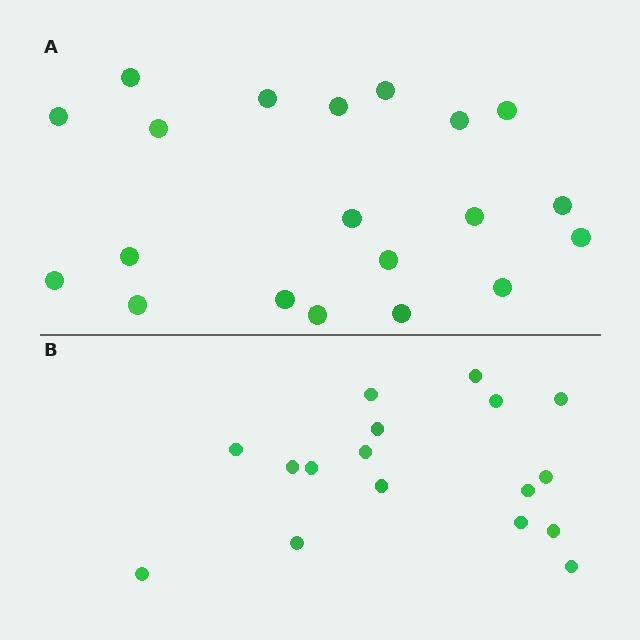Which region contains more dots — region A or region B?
Region A (the top region) has more dots.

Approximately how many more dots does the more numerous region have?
Region A has just a few more — roughly 2 or 3 more dots than region B.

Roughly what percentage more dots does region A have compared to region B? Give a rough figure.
About 20% more.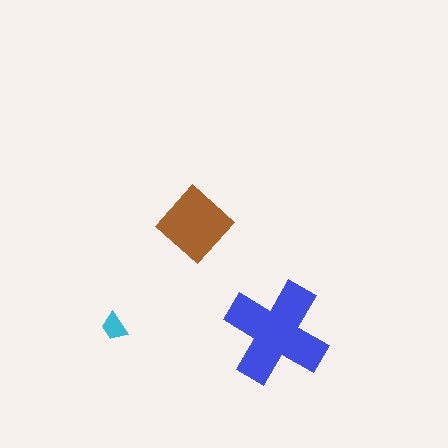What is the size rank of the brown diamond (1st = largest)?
2nd.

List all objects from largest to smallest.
The blue cross, the brown diamond, the cyan trapezoid.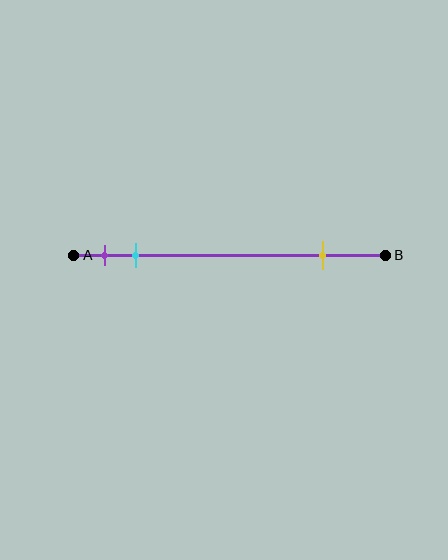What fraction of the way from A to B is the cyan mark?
The cyan mark is approximately 20% (0.2) of the way from A to B.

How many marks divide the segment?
There are 3 marks dividing the segment.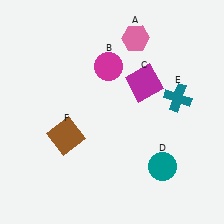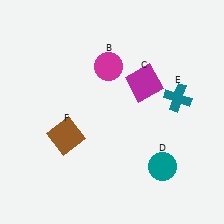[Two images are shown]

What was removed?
The pink hexagon (A) was removed in Image 2.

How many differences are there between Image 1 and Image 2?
There is 1 difference between the two images.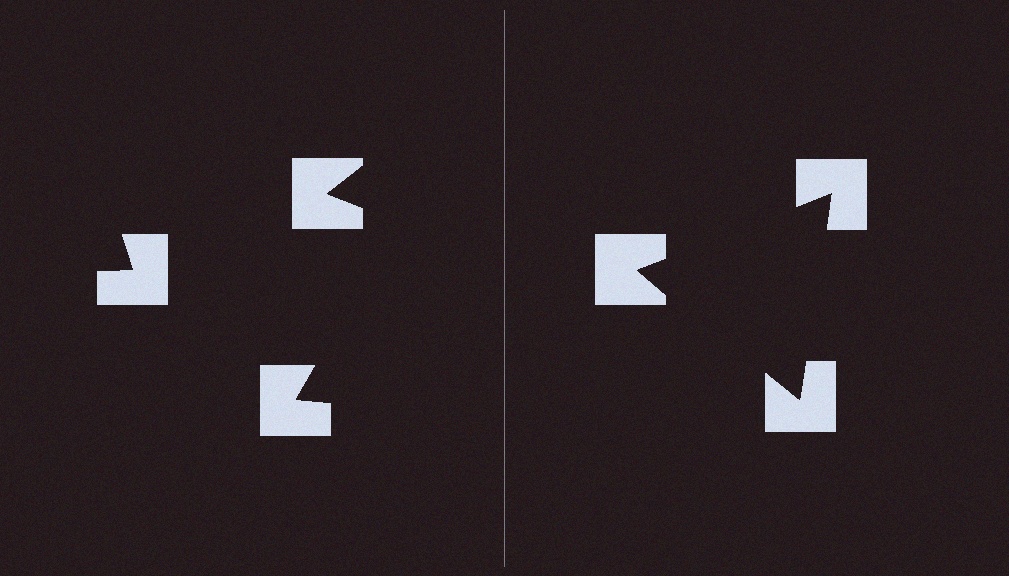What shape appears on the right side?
An illusory triangle.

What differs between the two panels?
The notched squares are positioned identically on both sides; only the wedge orientations differ. On the right they align to a triangle; on the left they are misaligned.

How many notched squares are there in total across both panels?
6 — 3 on each side.